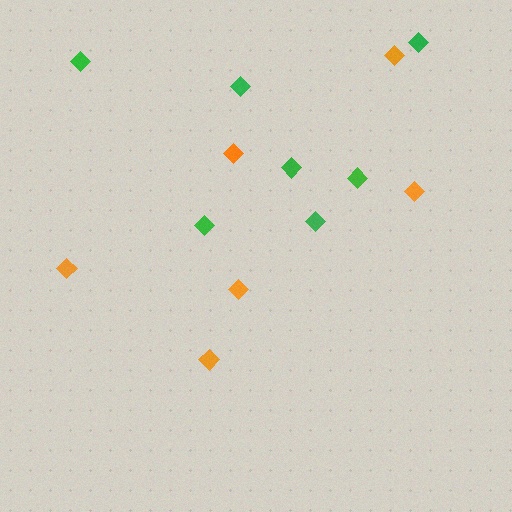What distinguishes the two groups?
There are 2 groups: one group of green diamonds (7) and one group of orange diamonds (6).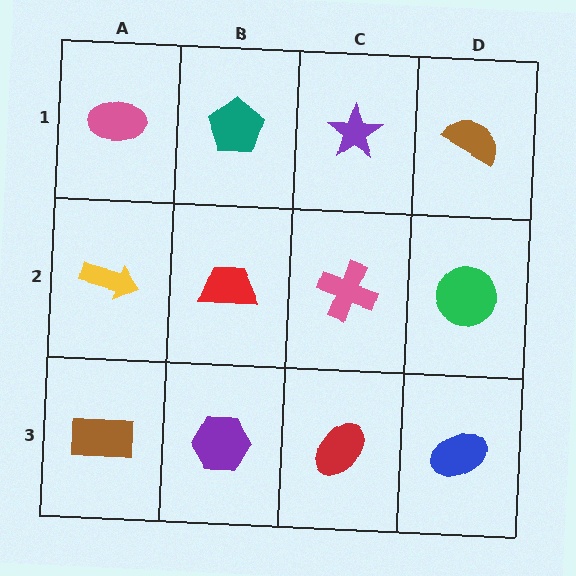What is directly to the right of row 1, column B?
A purple star.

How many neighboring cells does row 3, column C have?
3.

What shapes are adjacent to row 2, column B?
A teal pentagon (row 1, column B), a purple hexagon (row 3, column B), a yellow arrow (row 2, column A), a pink cross (row 2, column C).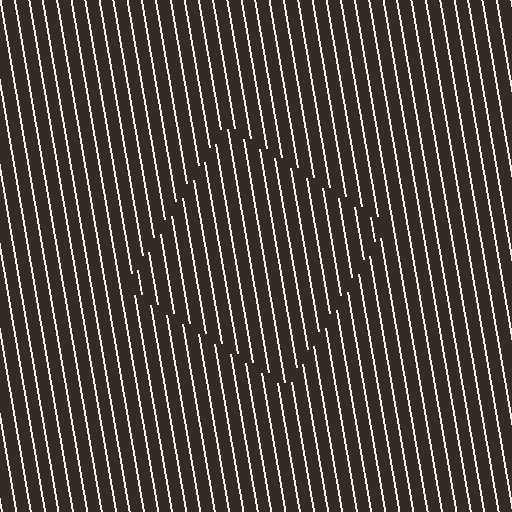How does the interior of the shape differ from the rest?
The interior of the shape contains the same grating, shifted by half a period — the contour is defined by the phase discontinuity where line-ends from the inner and outer gratings abut.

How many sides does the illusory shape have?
4 sides — the line-ends trace a square.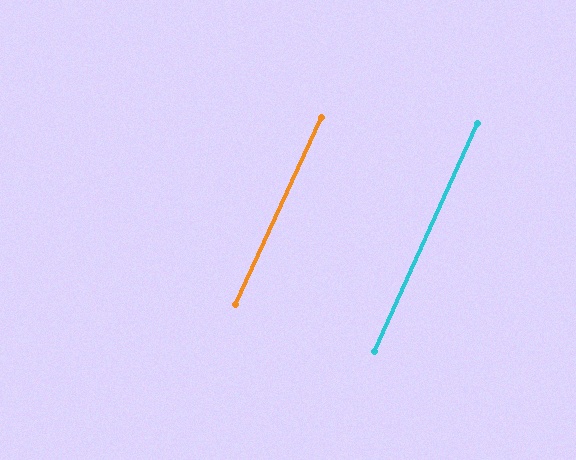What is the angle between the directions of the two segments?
Approximately 0 degrees.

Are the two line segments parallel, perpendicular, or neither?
Parallel — their directions differ by only 0.3°.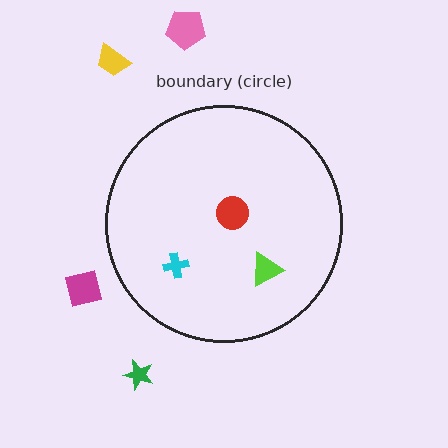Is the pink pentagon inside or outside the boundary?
Outside.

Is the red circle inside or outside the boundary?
Inside.